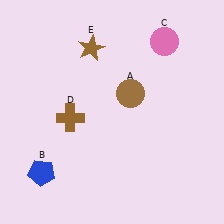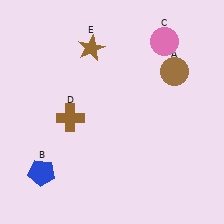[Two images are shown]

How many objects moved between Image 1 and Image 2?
1 object moved between the two images.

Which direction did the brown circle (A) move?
The brown circle (A) moved right.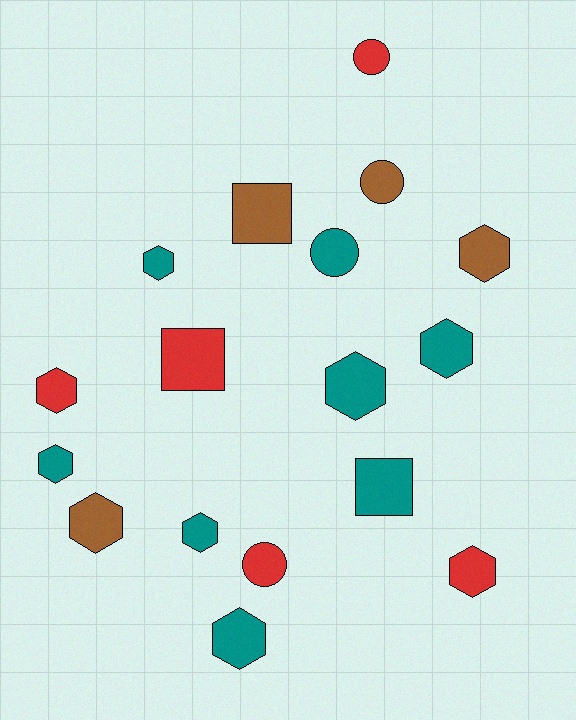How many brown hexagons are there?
There are 2 brown hexagons.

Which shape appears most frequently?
Hexagon, with 10 objects.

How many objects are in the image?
There are 17 objects.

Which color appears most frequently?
Teal, with 8 objects.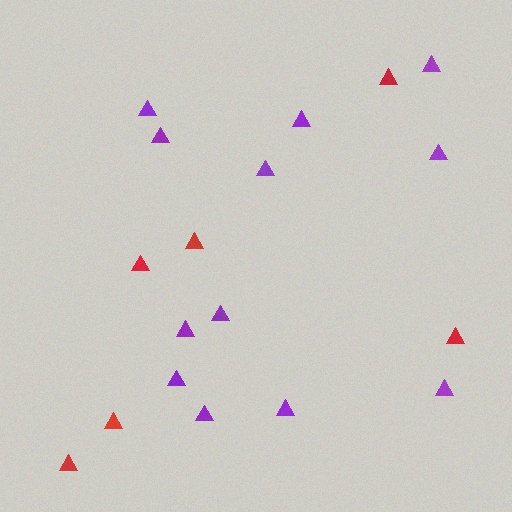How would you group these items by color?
There are 2 groups: one group of purple triangles (12) and one group of red triangles (6).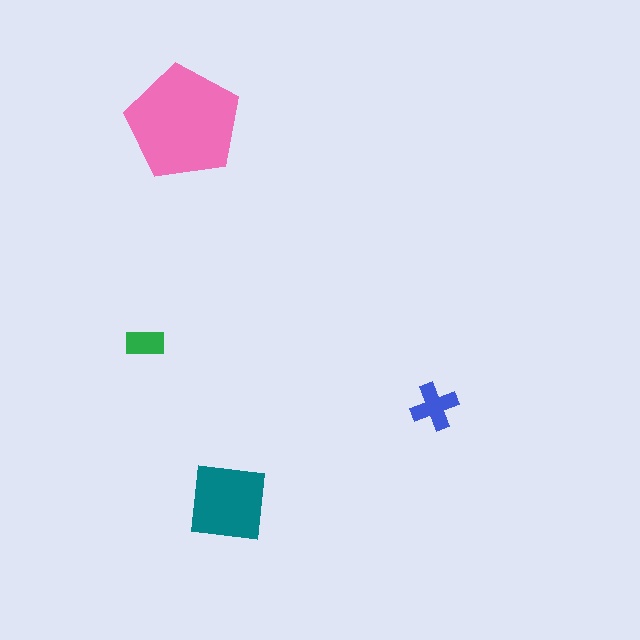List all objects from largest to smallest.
The pink pentagon, the teal square, the blue cross, the green rectangle.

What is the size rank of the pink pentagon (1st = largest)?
1st.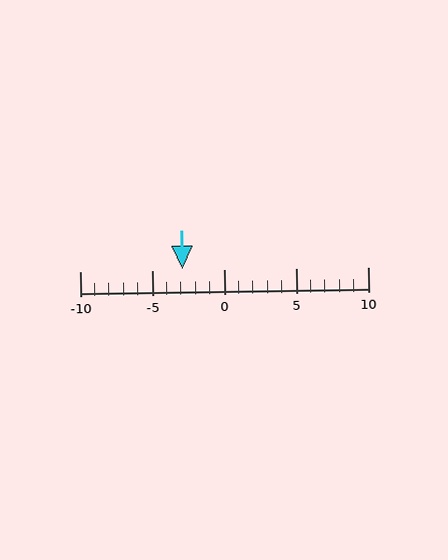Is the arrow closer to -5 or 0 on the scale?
The arrow is closer to -5.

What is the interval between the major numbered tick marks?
The major tick marks are spaced 5 units apart.